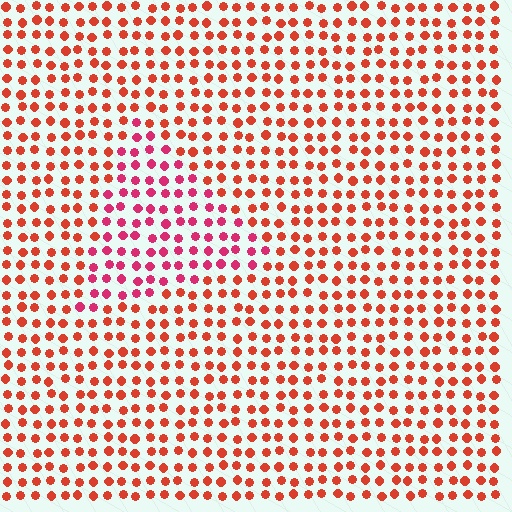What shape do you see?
I see a triangle.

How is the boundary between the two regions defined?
The boundary is defined purely by a slight shift in hue (about 31 degrees). Spacing, size, and orientation are identical on both sides.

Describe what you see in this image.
The image is filled with small red elements in a uniform arrangement. A triangle-shaped region is visible where the elements are tinted to a slightly different hue, forming a subtle color boundary.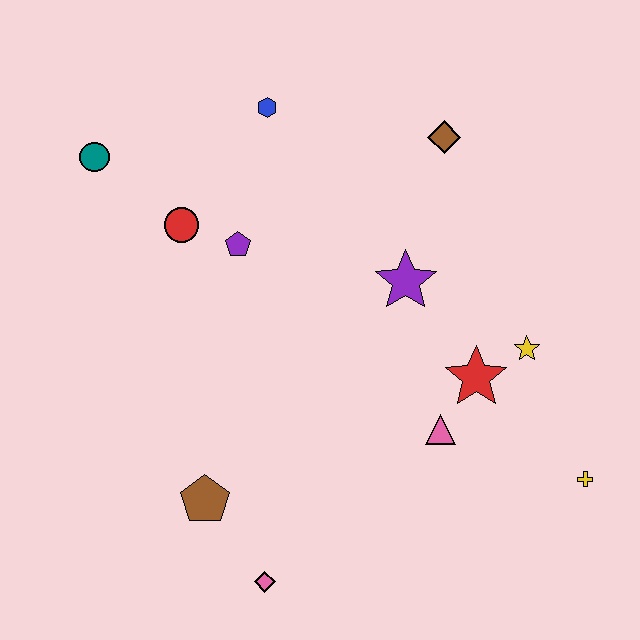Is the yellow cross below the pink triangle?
Yes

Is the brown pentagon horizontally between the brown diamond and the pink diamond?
No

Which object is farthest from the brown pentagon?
The brown diamond is farthest from the brown pentagon.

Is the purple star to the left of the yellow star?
Yes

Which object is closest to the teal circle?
The red circle is closest to the teal circle.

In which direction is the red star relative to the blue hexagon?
The red star is below the blue hexagon.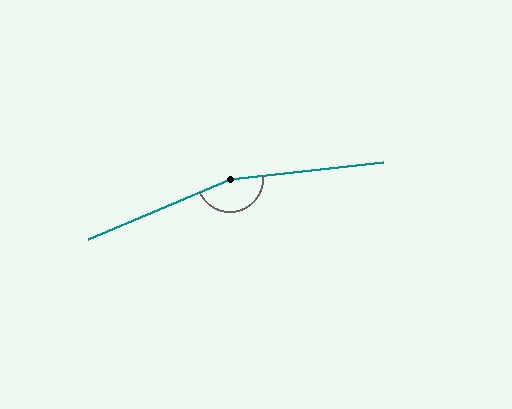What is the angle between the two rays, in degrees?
Approximately 163 degrees.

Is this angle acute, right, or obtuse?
It is obtuse.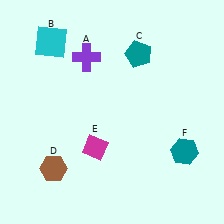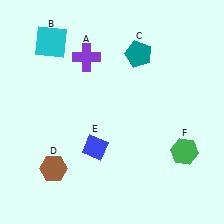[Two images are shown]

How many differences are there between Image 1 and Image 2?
There are 2 differences between the two images.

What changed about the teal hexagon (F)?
In Image 1, F is teal. In Image 2, it changed to green.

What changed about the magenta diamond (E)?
In Image 1, E is magenta. In Image 2, it changed to blue.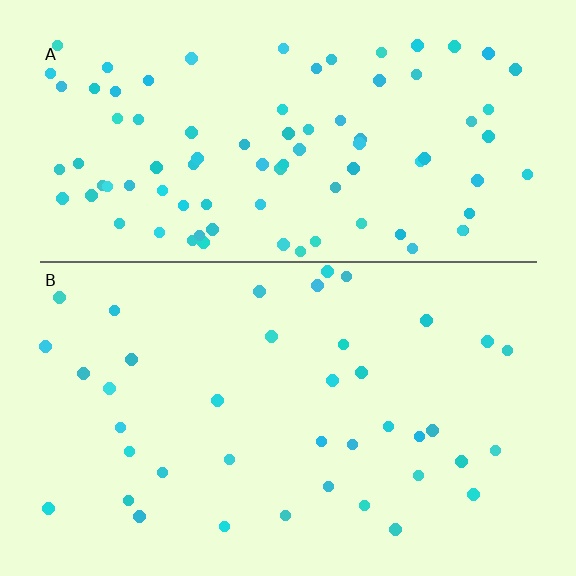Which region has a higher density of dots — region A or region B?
A (the top).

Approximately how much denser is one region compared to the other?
Approximately 2.2× — region A over region B.